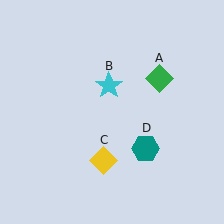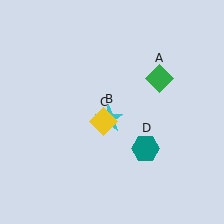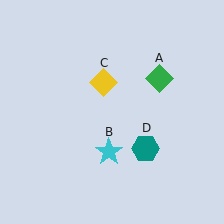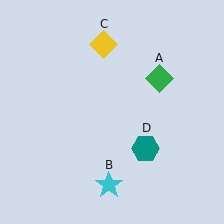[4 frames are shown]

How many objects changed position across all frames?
2 objects changed position: cyan star (object B), yellow diamond (object C).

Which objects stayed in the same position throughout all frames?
Green diamond (object A) and teal hexagon (object D) remained stationary.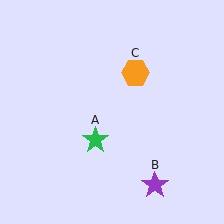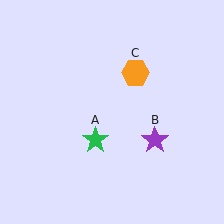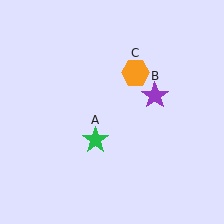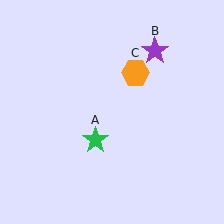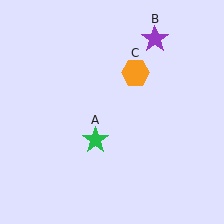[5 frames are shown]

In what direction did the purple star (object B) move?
The purple star (object B) moved up.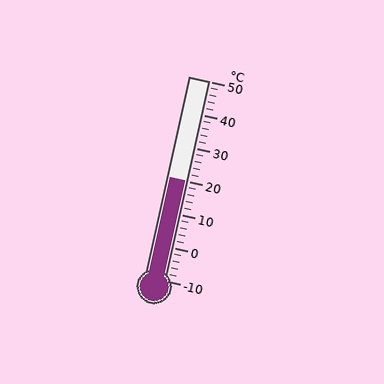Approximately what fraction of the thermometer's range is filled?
The thermometer is filled to approximately 50% of its range.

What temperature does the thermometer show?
The thermometer shows approximately 20°C.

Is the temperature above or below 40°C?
The temperature is below 40°C.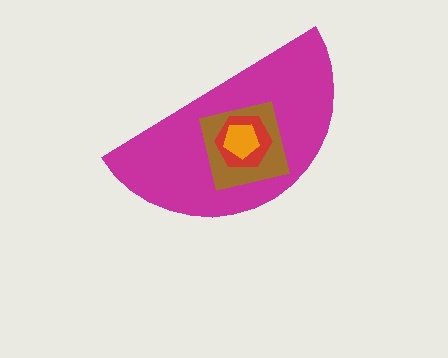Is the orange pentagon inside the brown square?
Yes.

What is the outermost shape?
The magenta semicircle.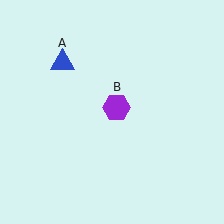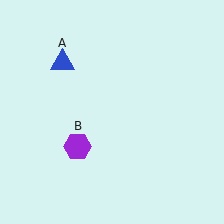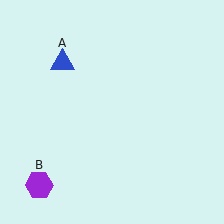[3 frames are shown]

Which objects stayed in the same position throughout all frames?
Blue triangle (object A) remained stationary.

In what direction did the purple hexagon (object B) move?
The purple hexagon (object B) moved down and to the left.